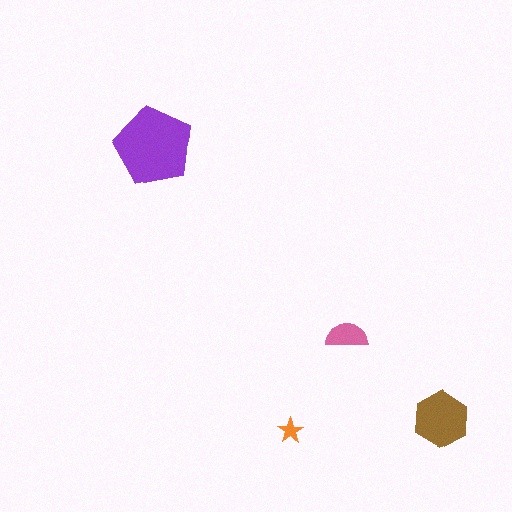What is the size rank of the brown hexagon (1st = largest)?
2nd.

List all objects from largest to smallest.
The purple pentagon, the brown hexagon, the pink semicircle, the orange star.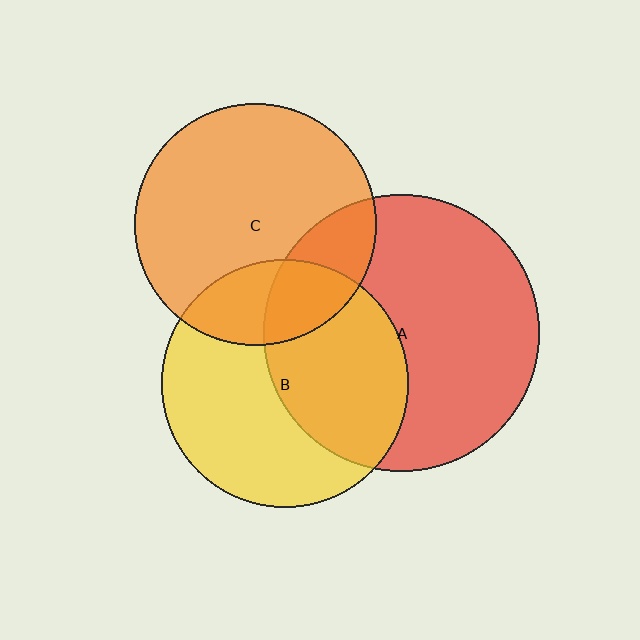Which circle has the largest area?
Circle A (red).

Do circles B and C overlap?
Yes.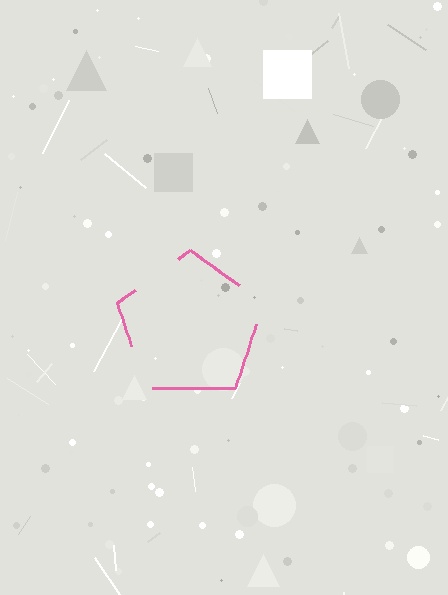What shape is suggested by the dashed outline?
The dashed outline suggests a pentagon.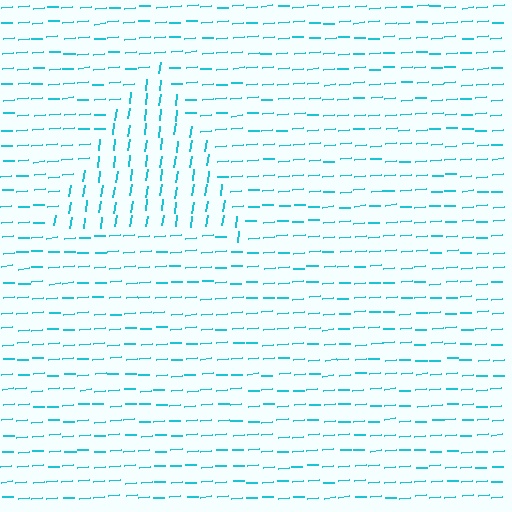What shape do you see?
I see a triangle.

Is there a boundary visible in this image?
Yes, there is a texture boundary formed by a change in line orientation.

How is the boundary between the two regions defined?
The boundary is defined purely by a change in line orientation (approximately 78 degrees difference). All lines are the same color and thickness.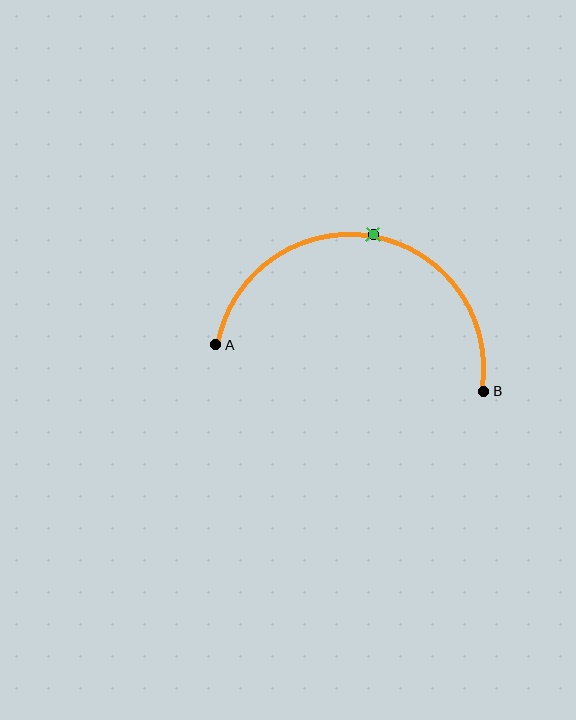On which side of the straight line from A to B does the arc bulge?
The arc bulges above the straight line connecting A and B.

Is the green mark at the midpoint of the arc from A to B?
Yes. The green mark lies on the arc at equal arc-length from both A and B — it is the arc midpoint.